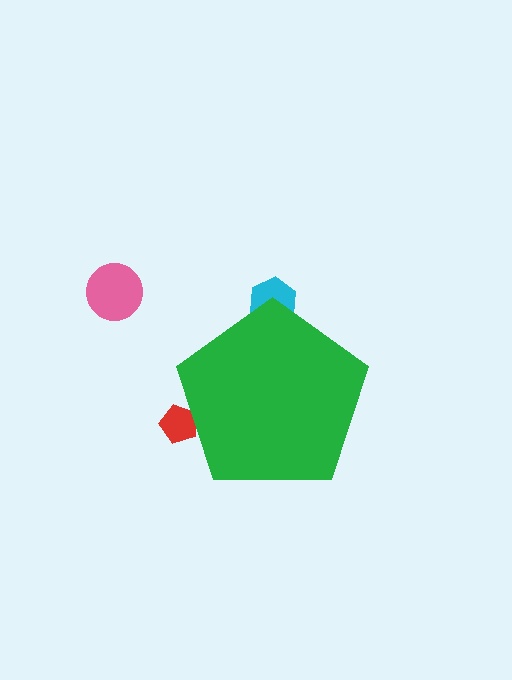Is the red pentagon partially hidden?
Yes, the red pentagon is partially hidden behind the green pentagon.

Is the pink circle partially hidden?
No, the pink circle is fully visible.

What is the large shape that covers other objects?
A green pentagon.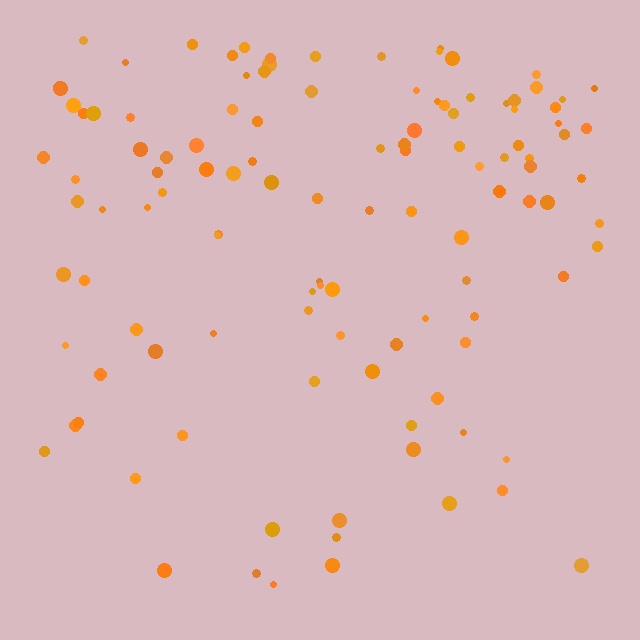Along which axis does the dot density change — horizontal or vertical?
Vertical.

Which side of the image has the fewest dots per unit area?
The bottom.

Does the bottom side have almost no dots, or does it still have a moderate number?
Still a moderate number, just noticeably fewer than the top.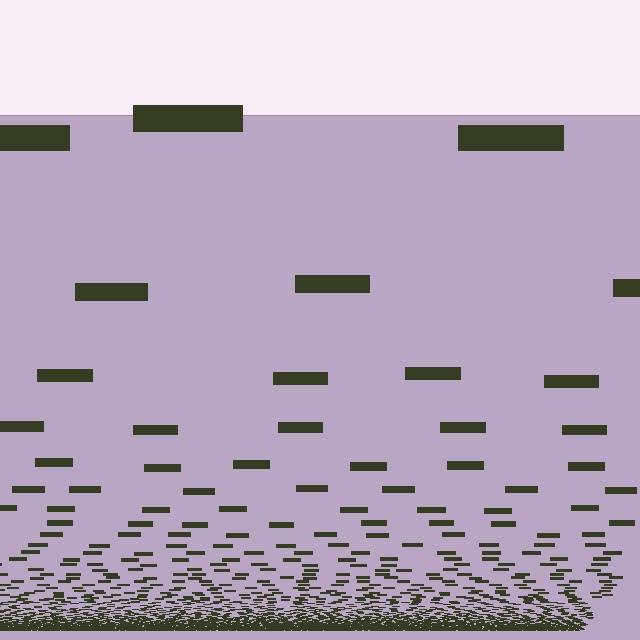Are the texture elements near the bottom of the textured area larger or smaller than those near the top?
Smaller. The gradient is inverted — elements near the bottom are smaller and denser.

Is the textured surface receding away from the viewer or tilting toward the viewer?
The surface appears to tilt toward the viewer. Texture elements get larger and sparser toward the top.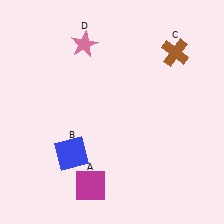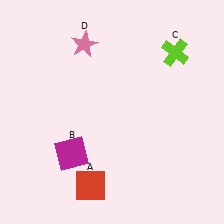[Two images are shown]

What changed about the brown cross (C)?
In Image 1, C is brown. In Image 2, it changed to lime.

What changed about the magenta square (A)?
In Image 1, A is magenta. In Image 2, it changed to red.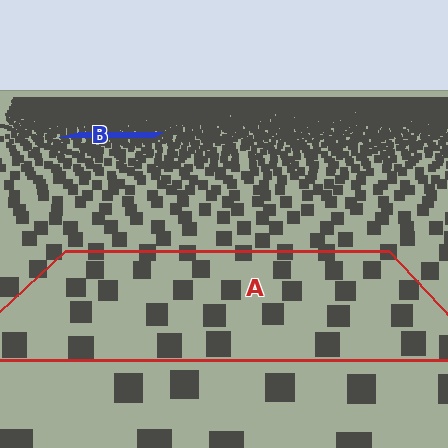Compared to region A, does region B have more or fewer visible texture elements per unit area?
Region B has more texture elements per unit area — they are packed more densely because it is farther away.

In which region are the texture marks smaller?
The texture marks are smaller in region B, because it is farther away.